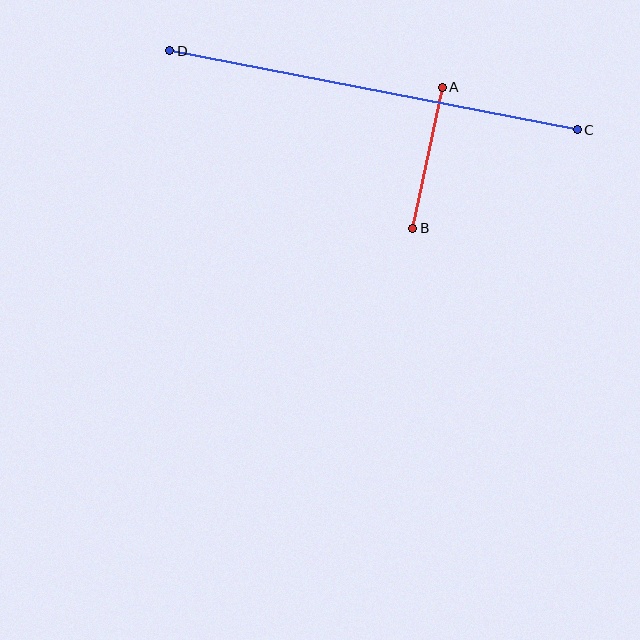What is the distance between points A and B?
The distance is approximately 144 pixels.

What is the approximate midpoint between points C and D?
The midpoint is at approximately (373, 90) pixels.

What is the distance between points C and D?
The distance is approximately 415 pixels.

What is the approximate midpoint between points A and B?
The midpoint is at approximately (428, 158) pixels.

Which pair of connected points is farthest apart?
Points C and D are farthest apart.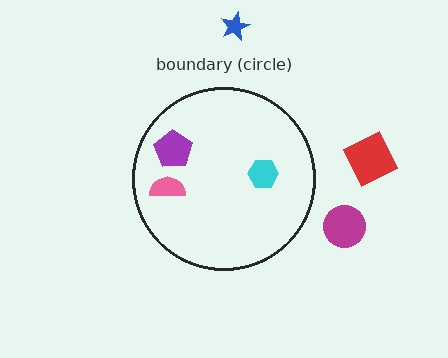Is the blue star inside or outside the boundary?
Outside.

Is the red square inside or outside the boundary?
Outside.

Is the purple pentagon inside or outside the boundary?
Inside.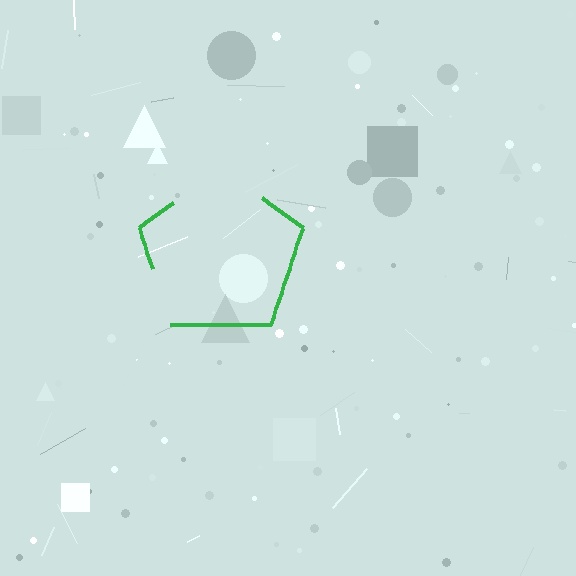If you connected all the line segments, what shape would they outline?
They would outline a pentagon.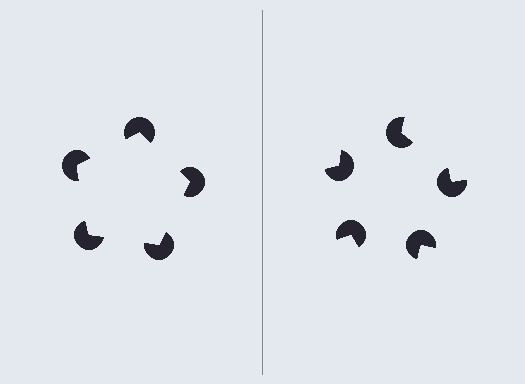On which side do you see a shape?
An illusory pentagon appears on the left side. On the right side the wedge cuts are rotated, so no coherent shape forms.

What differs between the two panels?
The pac-man discs are positioned identically on both sides; only the wedge orientations differ. On the left they align to a pentagon; on the right they are misaligned.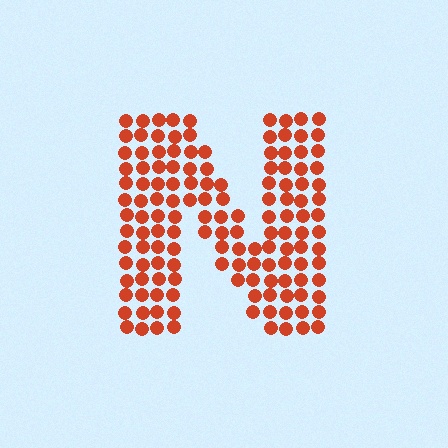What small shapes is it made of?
It is made of small circles.